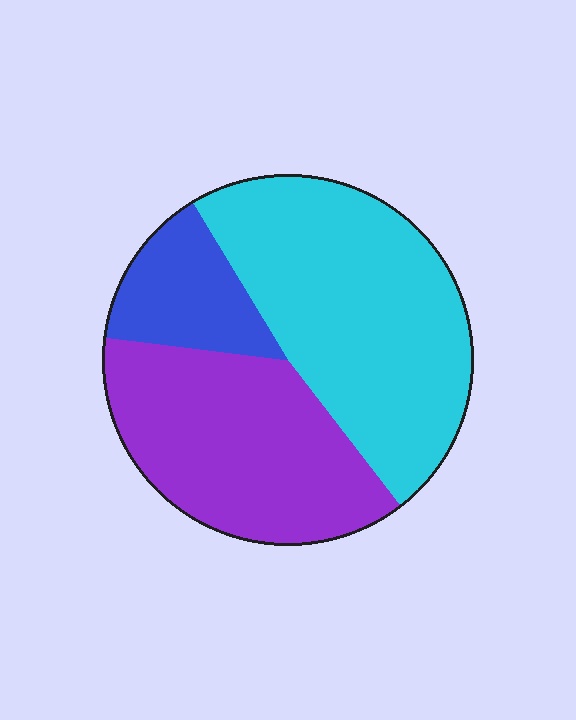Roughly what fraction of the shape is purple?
Purple covers about 35% of the shape.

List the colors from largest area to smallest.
From largest to smallest: cyan, purple, blue.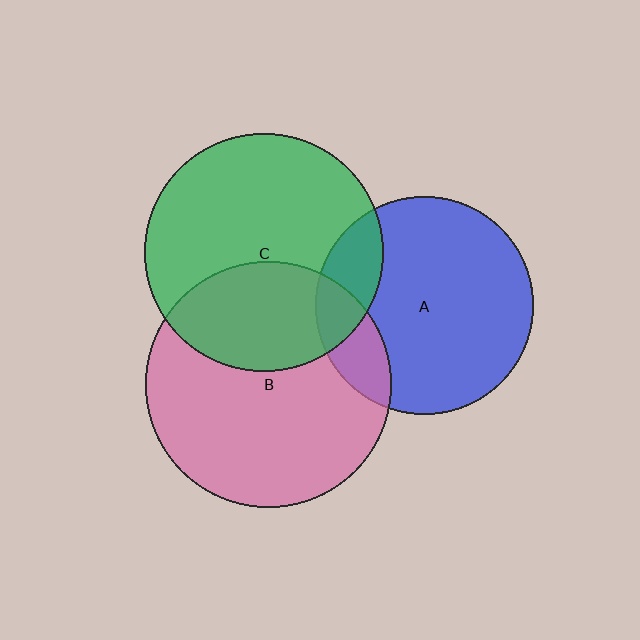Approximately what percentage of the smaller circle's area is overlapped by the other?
Approximately 35%.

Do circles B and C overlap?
Yes.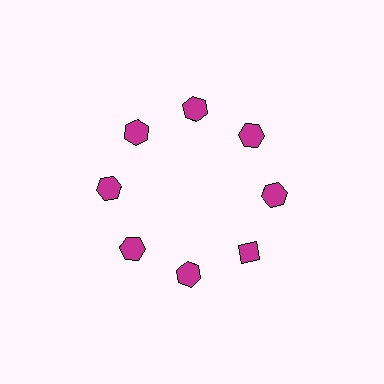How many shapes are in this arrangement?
There are 8 shapes arranged in a ring pattern.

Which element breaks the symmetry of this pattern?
The magenta diamond at roughly the 4 o'clock position breaks the symmetry. All other shapes are magenta hexagons.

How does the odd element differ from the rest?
It has a different shape: diamond instead of hexagon.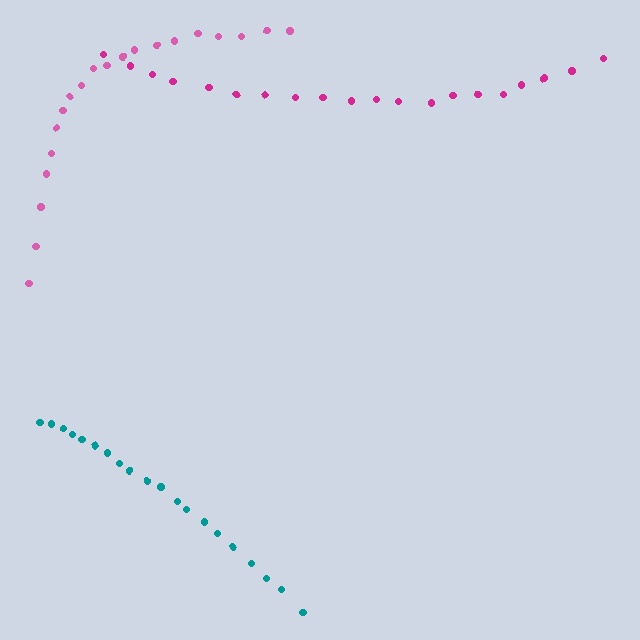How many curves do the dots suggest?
There are 3 distinct paths.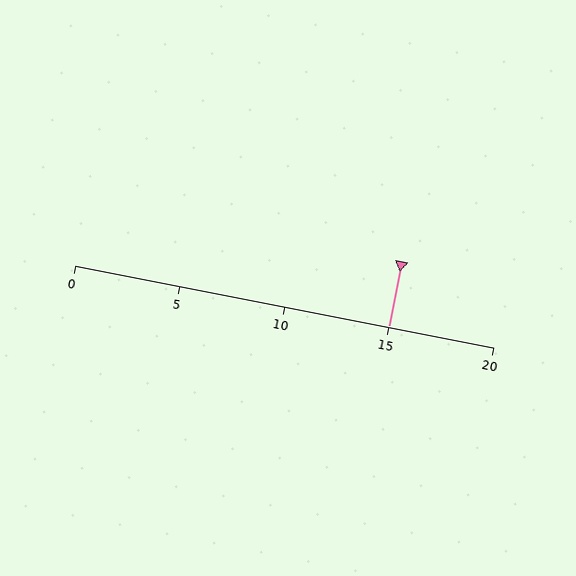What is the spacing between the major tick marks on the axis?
The major ticks are spaced 5 apart.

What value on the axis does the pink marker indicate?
The marker indicates approximately 15.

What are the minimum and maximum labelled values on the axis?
The axis runs from 0 to 20.